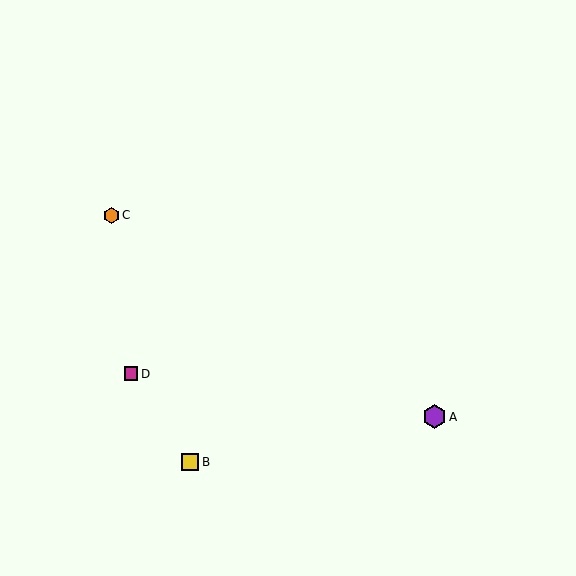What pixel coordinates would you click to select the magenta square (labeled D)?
Click at (131, 374) to select the magenta square D.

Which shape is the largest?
The purple hexagon (labeled A) is the largest.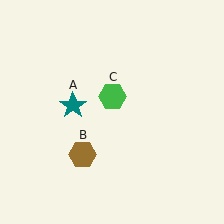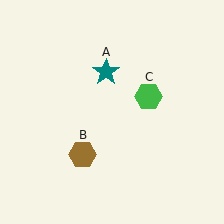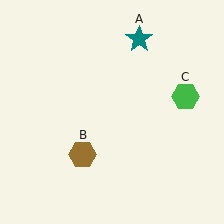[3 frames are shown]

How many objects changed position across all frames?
2 objects changed position: teal star (object A), green hexagon (object C).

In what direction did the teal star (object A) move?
The teal star (object A) moved up and to the right.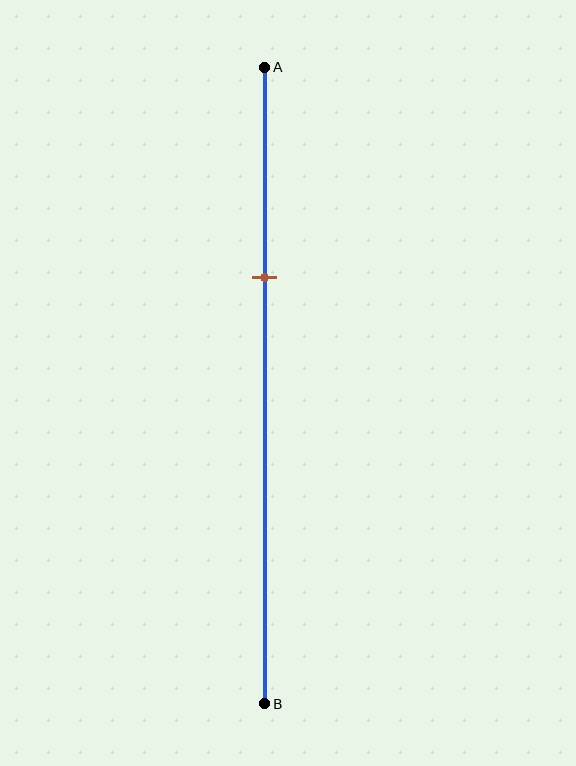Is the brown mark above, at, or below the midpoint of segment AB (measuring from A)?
The brown mark is above the midpoint of segment AB.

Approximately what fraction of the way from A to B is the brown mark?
The brown mark is approximately 35% of the way from A to B.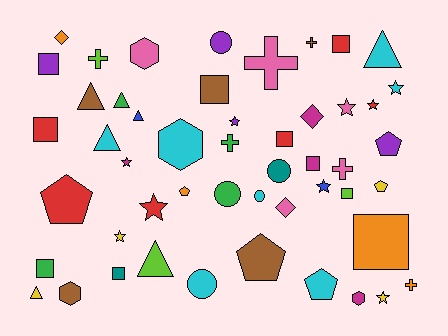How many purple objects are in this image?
There are 4 purple objects.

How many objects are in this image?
There are 50 objects.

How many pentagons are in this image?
There are 6 pentagons.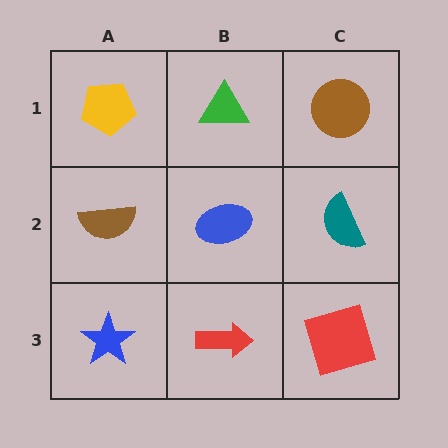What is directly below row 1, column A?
A brown semicircle.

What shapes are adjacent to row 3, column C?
A teal semicircle (row 2, column C), a red arrow (row 3, column B).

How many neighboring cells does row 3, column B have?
3.